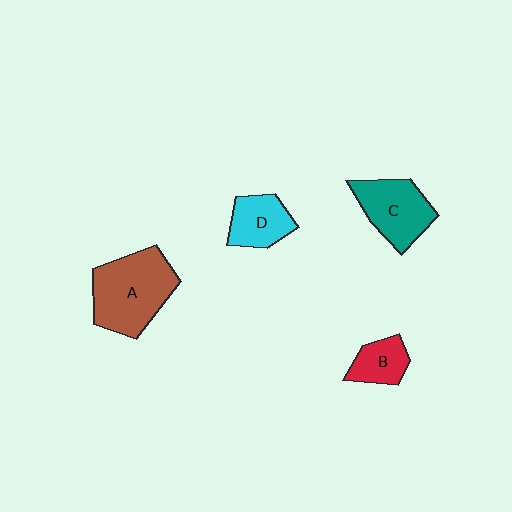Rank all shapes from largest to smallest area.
From largest to smallest: A (brown), C (teal), D (cyan), B (red).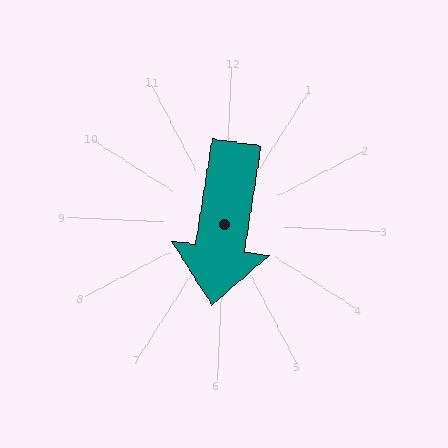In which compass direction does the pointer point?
South.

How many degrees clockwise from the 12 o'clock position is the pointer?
Approximately 186 degrees.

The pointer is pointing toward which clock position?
Roughly 6 o'clock.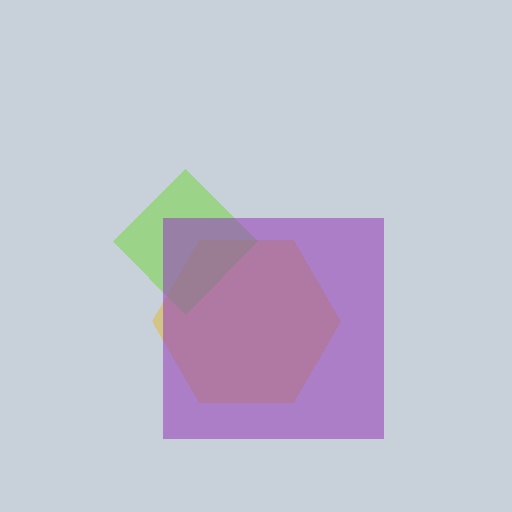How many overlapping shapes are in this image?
There are 3 overlapping shapes in the image.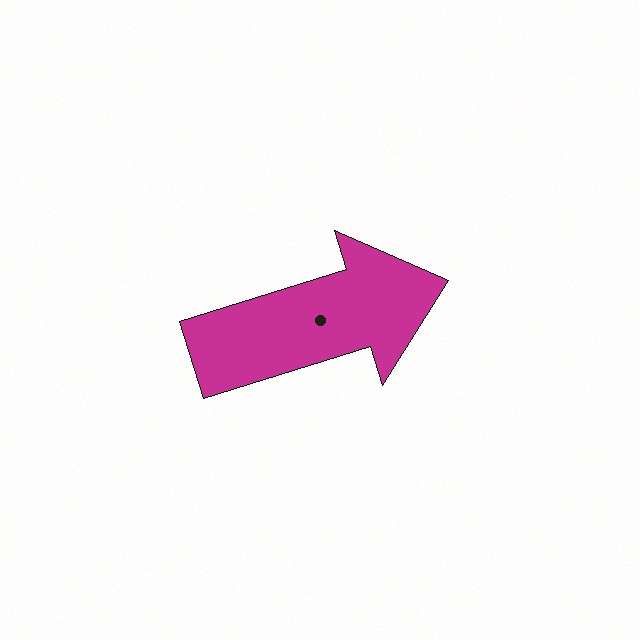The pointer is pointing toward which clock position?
Roughly 2 o'clock.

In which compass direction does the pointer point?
East.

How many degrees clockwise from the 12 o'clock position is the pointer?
Approximately 73 degrees.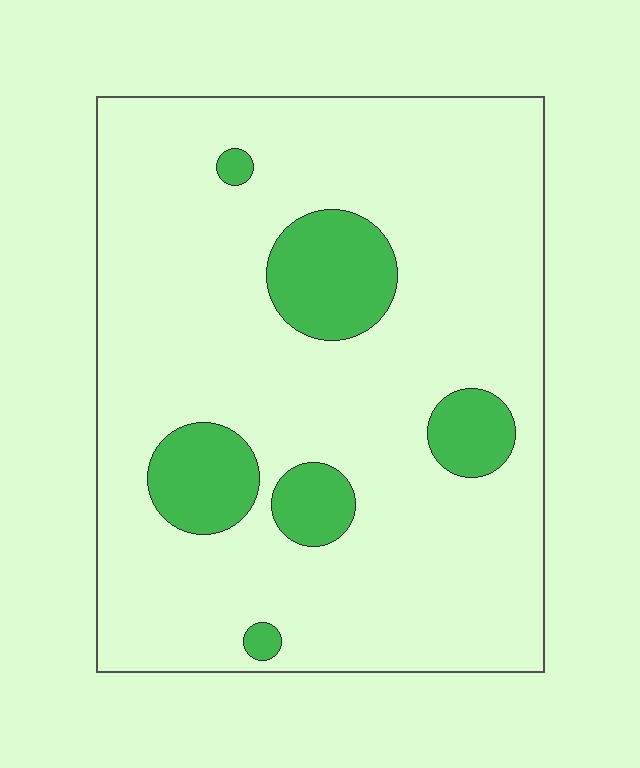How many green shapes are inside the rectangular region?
6.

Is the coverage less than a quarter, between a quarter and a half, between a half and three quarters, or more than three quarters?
Less than a quarter.